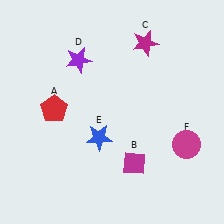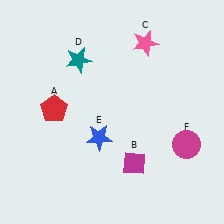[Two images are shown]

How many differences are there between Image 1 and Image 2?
There are 2 differences between the two images.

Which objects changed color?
C changed from magenta to pink. D changed from purple to teal.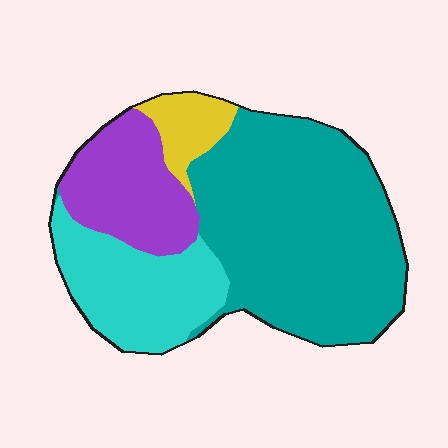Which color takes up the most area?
Teal, at roughly 55%.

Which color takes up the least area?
Yellow, at roughly 5%.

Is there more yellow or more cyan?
Cyan.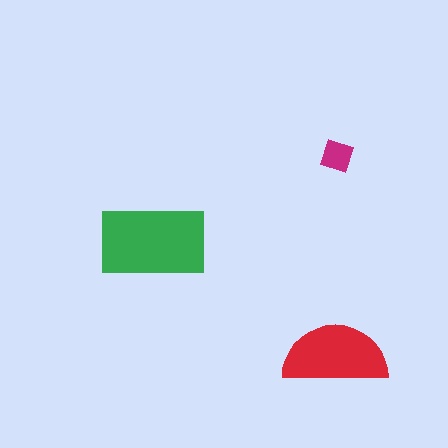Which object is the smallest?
The magenta diamond.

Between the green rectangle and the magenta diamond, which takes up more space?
The green rectangle.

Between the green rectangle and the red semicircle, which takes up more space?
The green rectangle.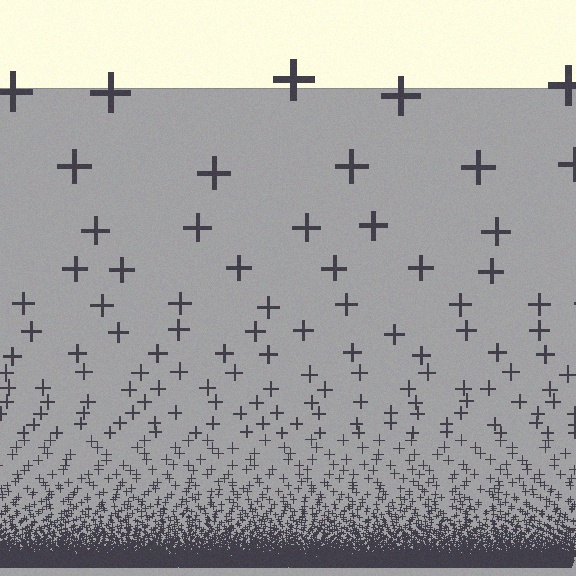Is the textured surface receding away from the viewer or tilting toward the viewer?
The surface appears to tilt toward the viewer. Texture elements get larger and sparser toward the top.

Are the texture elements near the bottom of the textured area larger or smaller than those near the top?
Smaller. The gradient is inverted — elements near the bottom are smaller and denser.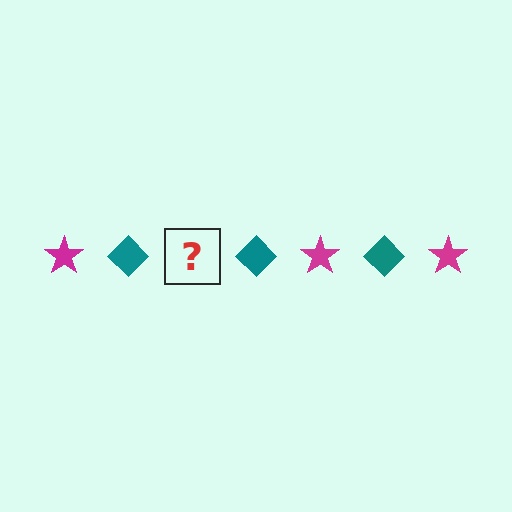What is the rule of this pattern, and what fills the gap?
The rule is that the pattern alternates between magenta star and teal diamond. The gap should be filled with a magenta star.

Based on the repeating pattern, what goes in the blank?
The blank should be a magenta star.